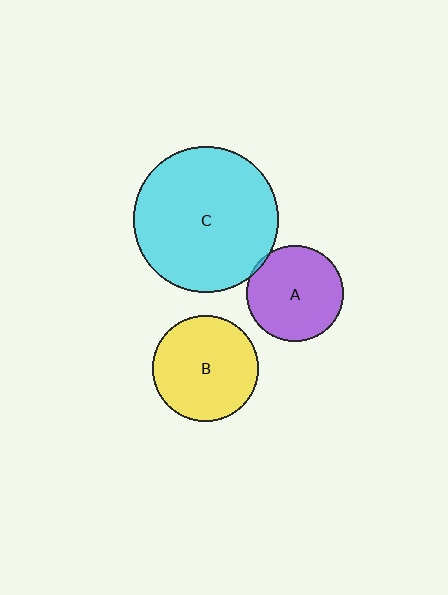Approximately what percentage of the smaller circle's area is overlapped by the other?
Approximately 5%.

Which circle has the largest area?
Circle C (cyan).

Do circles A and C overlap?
Yes.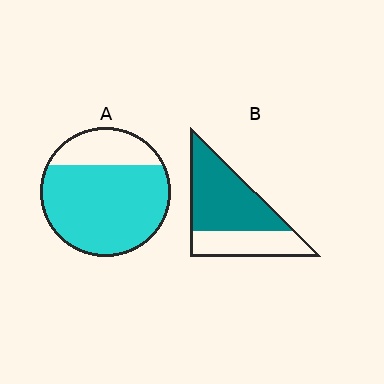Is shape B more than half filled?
Yes.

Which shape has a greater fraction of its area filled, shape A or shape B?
Shape A.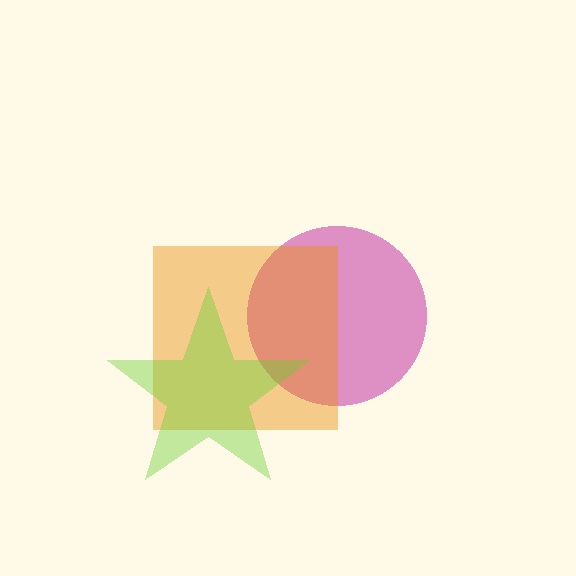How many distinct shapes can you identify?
There are 3 distinct shapes: a magenta circle, an orange square, a lime star.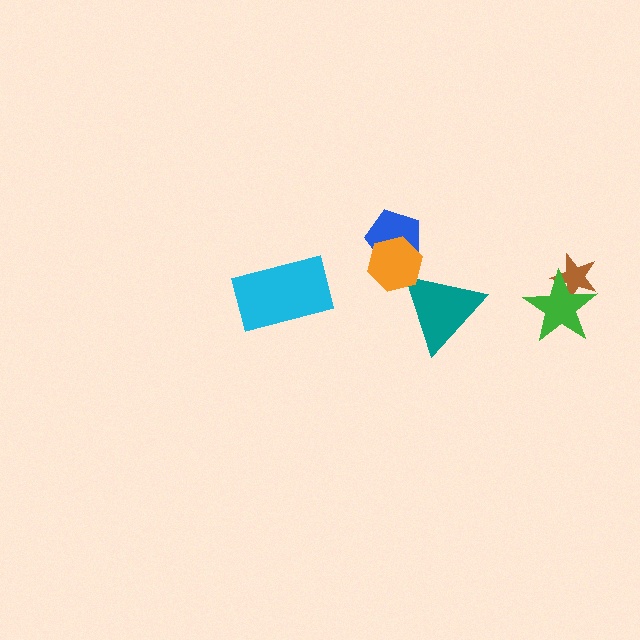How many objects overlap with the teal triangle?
1 object overlaps with the teal triangle.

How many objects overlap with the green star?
1 object overlaps with the green star.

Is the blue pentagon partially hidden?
Yes, it is partially covered by another shape.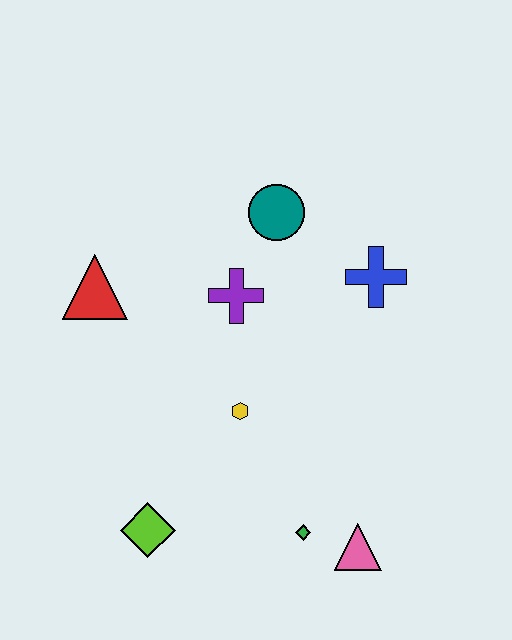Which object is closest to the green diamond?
The pink triangle is closest to the green diamond.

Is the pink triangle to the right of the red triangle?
Yes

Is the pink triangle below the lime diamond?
Yes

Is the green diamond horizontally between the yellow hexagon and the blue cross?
Yes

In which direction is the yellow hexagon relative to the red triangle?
The yellow hexagon is to the right of the red triangle.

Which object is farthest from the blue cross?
The lime diamond is farthest from the blue cross.